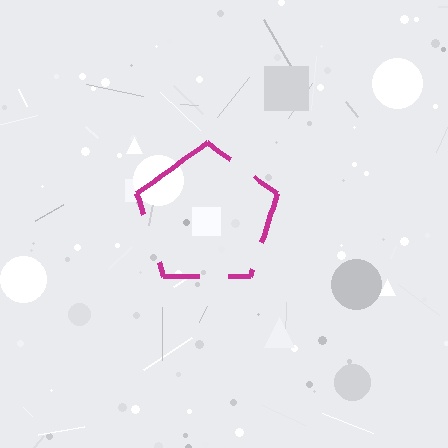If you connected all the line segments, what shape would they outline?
They would outline a pentagon.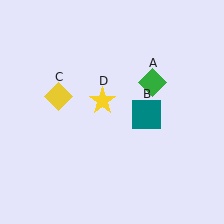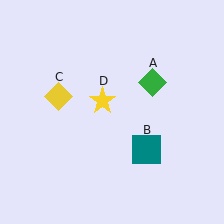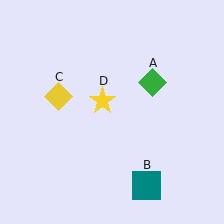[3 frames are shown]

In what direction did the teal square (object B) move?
The teal square (object B) moved down.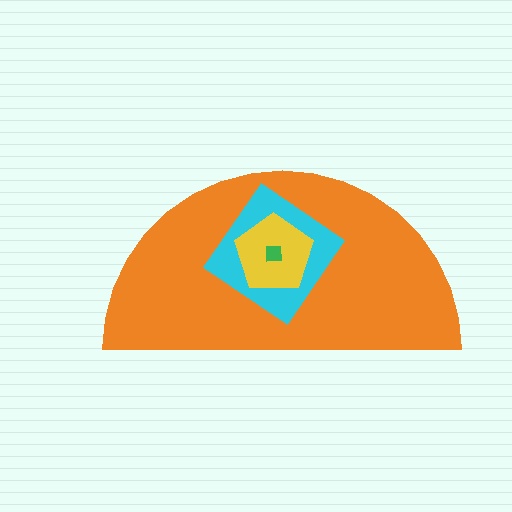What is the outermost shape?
The orange semicircle.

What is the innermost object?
The green square.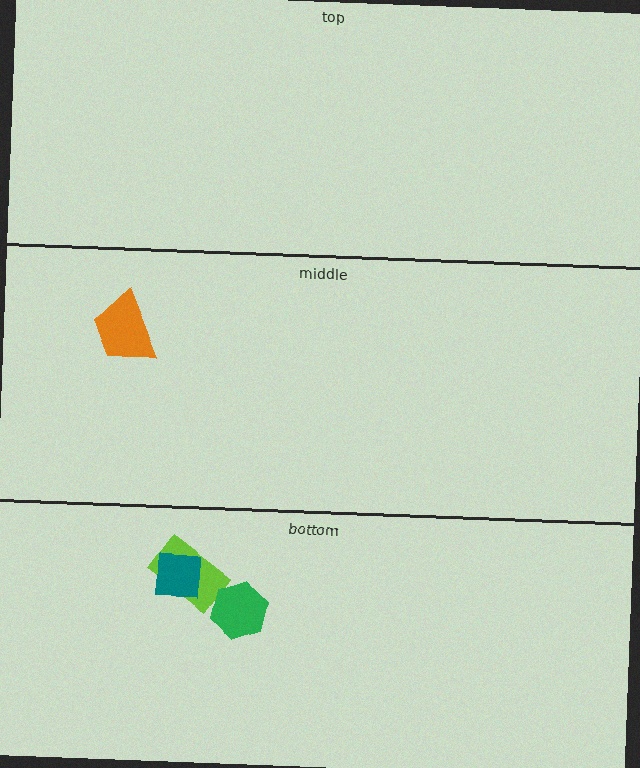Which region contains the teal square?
The bottom region.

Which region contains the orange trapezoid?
The middle region.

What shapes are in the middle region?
The orange trapezoid.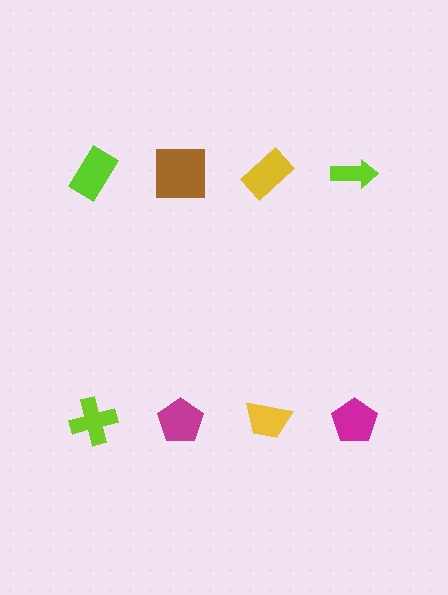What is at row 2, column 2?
A magenta pentagon.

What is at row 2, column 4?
A magenta pentagon.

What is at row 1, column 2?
A brown square.